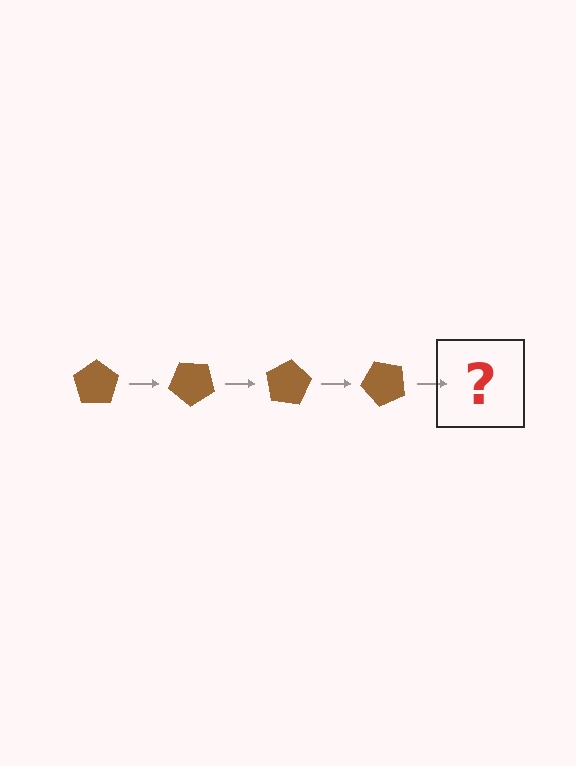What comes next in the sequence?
The next element should be a brown pentagon rotated 160 degrees.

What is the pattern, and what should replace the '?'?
The pattern is that the pentagon rotates 40 degrees each step. The '?' should be a brown pentagon rotated 160 degrees.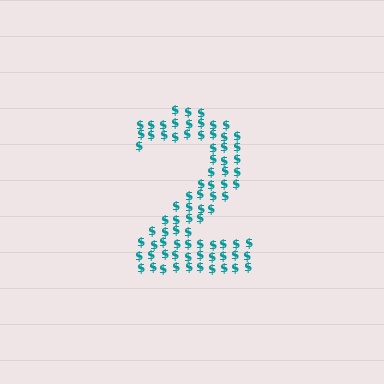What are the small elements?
The small elements are dollar signs.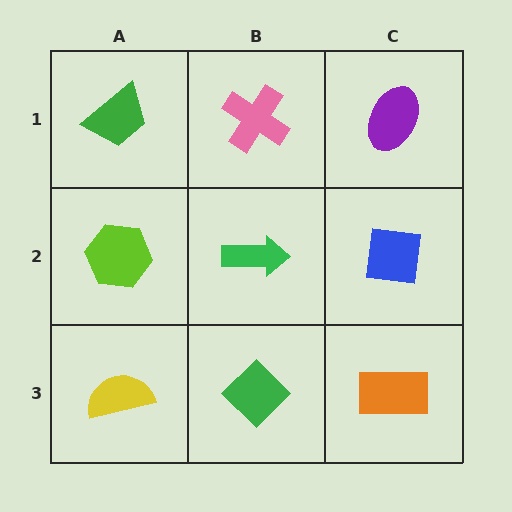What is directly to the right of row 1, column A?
A pink cross.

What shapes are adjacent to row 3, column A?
A lime hexagon (row 2, column A), a green diamond (row 3, column B).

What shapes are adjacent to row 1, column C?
A blue square (row 2, column C), a pink cross (row 1, column B).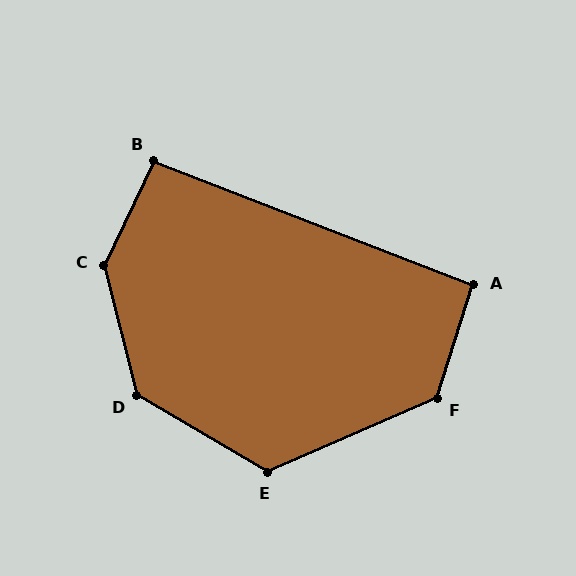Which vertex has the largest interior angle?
C, at approximately 141 degrees.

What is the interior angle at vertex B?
Approximately 94 degrees (approximately right).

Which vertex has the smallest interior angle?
A, at approximately 94 degrees.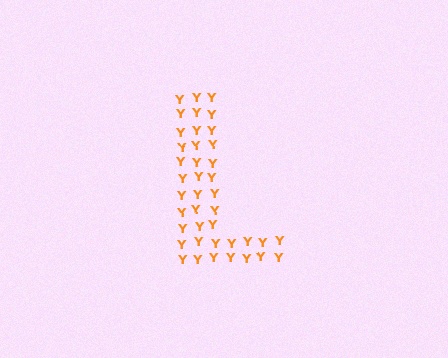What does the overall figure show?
The overall figure shows the letter L.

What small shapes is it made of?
It is made of small letter Y's.